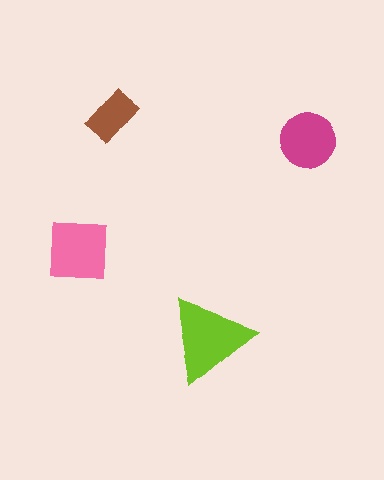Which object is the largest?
The lime triangle.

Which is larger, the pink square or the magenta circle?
The pink square.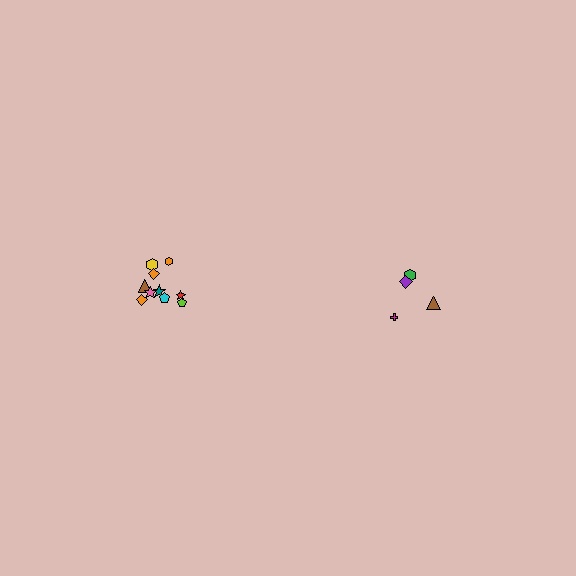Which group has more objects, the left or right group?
The left group.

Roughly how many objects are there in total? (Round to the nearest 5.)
Roughly 15 objects in total.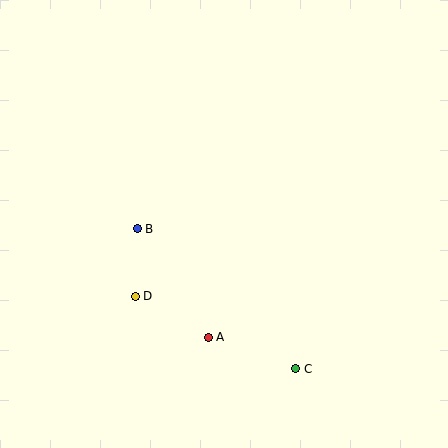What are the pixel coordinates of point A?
Point A is at (208, 337).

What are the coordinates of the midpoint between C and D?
The midpoint between C and D is at (215, 333).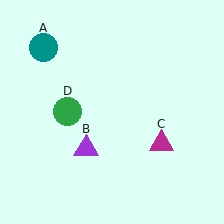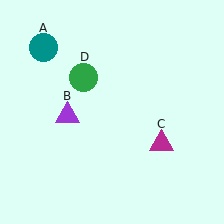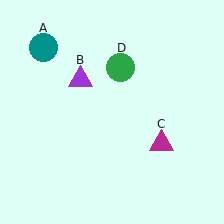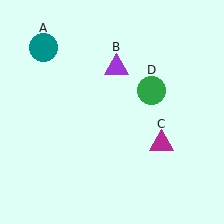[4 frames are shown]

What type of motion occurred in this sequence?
The purple triangle (object B), green circle (object D) rotated clockwise around the center of the scene.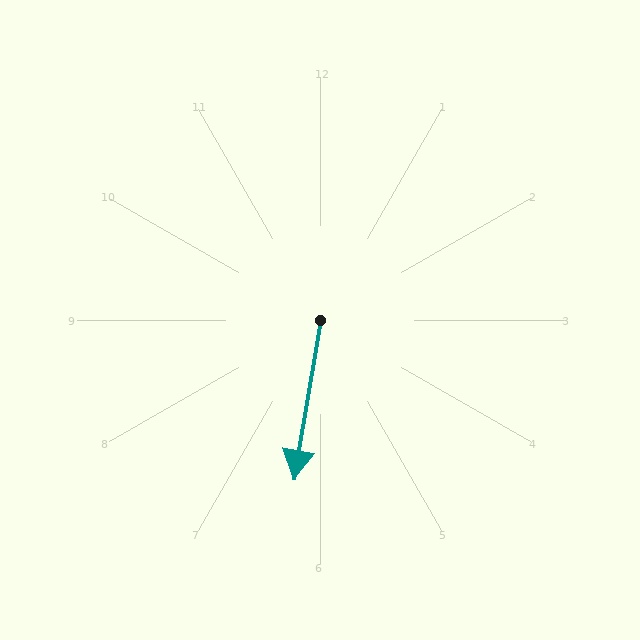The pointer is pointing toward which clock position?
Roughly 6 o'clock.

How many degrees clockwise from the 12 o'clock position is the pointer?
Approximately 190 degrees.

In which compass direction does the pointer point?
South.